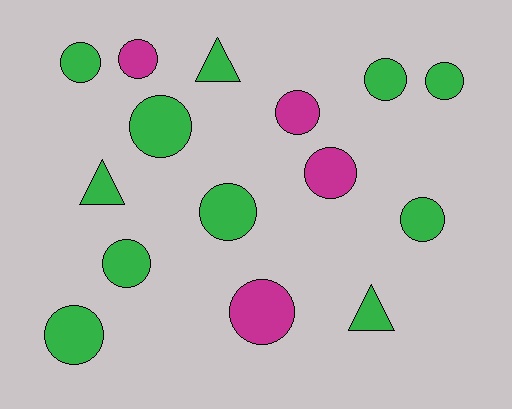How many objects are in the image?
There are 15 objects.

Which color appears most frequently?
Green, with 11 objects.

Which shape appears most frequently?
Circle, with 12 objects.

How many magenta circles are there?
There are 4 magenta circles.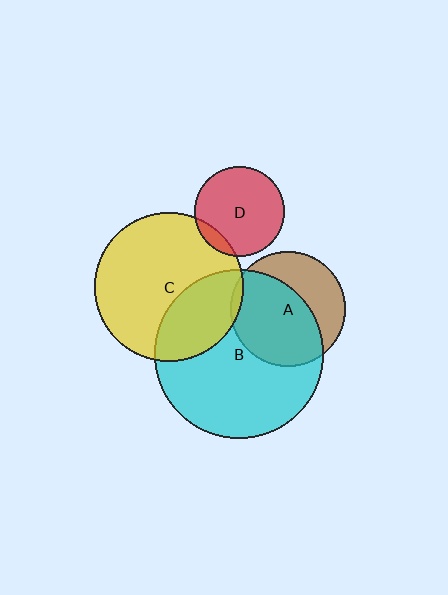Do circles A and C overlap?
Yes.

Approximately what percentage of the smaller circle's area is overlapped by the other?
Approximately 5%.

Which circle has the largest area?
Circle B (cyan).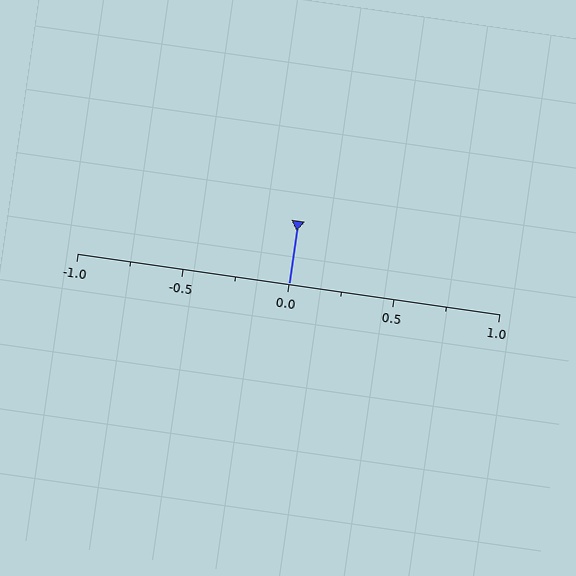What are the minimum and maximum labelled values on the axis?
The axis runs from -1.0 to 1.0.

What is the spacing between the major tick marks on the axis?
The major ticks are spaced 0.5 apart.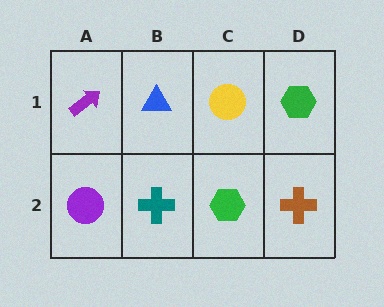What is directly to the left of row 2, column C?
A teal cross.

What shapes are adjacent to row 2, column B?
A blue triangle (row 1, column B), a purple circle (row 2, column A), a green hexagon (row 2, column C).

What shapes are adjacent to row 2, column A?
A purple arrow (row 1, column A), a teal cross (row 2, column B).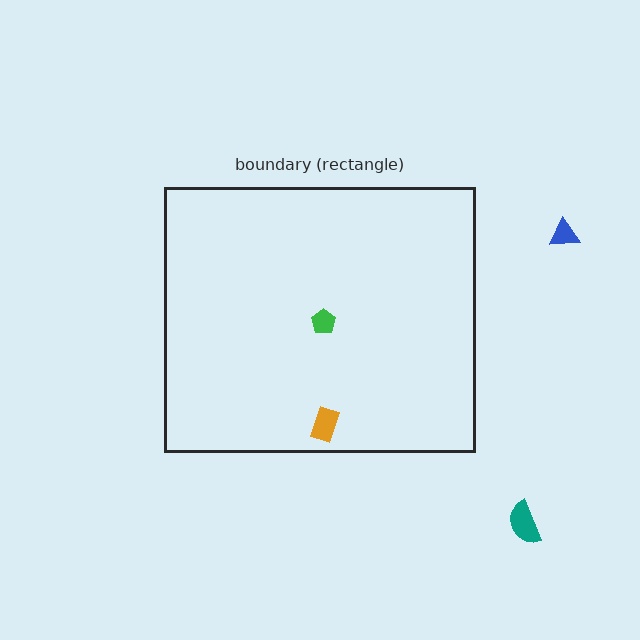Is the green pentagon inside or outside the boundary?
Inside.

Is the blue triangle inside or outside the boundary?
Outside.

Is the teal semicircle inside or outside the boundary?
Outside.